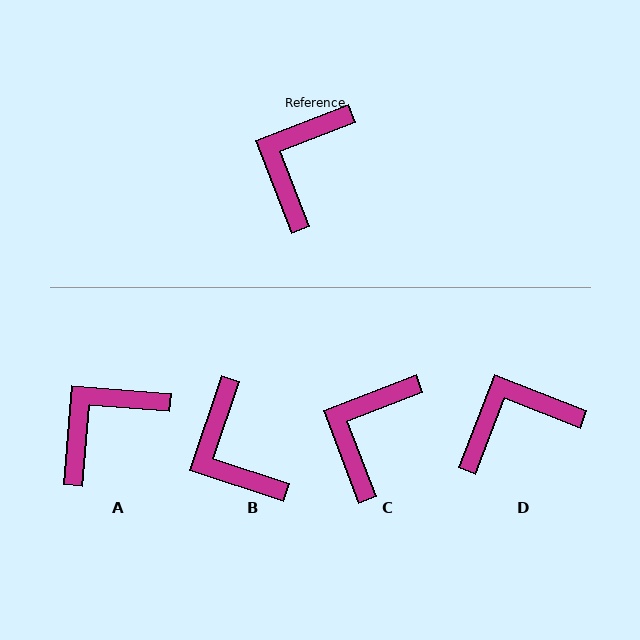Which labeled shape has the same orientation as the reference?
C.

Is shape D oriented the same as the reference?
No, it is off by about 42 degrees.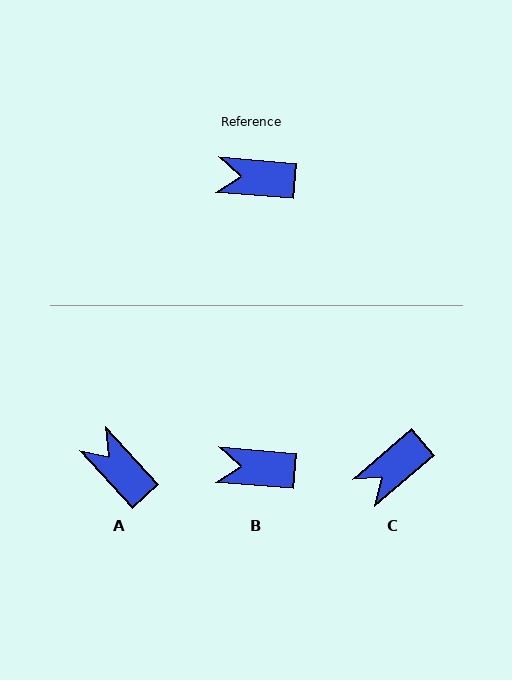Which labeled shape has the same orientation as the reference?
B.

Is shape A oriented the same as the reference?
No, it is off by about 43 degrees.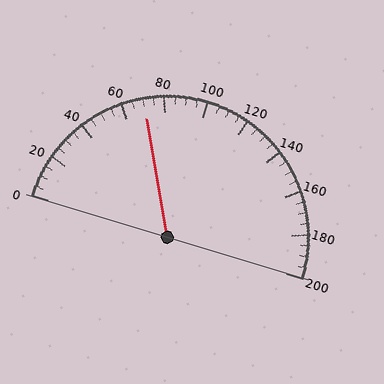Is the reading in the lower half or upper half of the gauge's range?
The reading is in the lower half of the range (0 to 200).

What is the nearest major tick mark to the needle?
The nearest major tick mark is 80.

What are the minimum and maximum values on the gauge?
The gauge ranges from 0 to 200.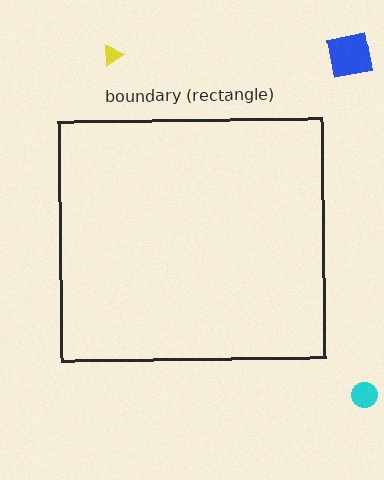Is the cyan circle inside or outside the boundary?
Outside.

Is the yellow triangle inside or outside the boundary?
Outside.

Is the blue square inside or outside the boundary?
Outside.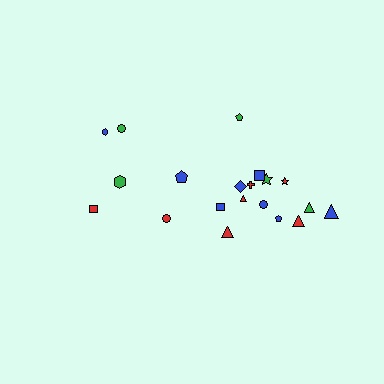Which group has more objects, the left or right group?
The right group.